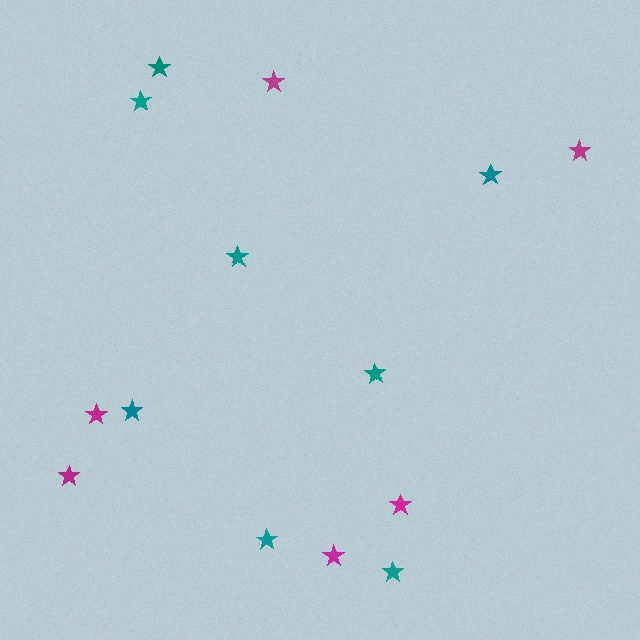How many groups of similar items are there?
There are 2 groups: one group of teal stars (8) and one group of magenta stars (6).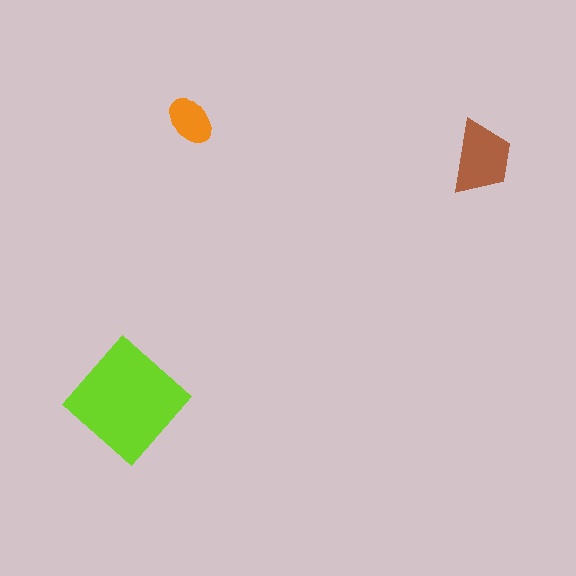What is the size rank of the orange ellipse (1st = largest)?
3rd.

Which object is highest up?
The orange ellipse is topmost.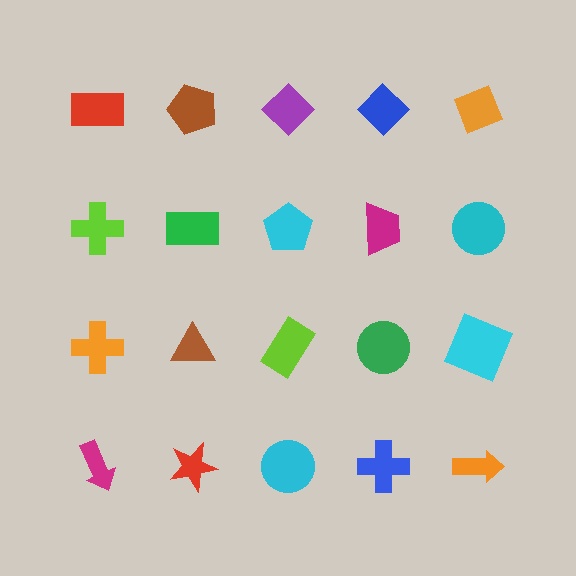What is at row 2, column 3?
A cyan pentagon.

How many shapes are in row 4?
5 shapes.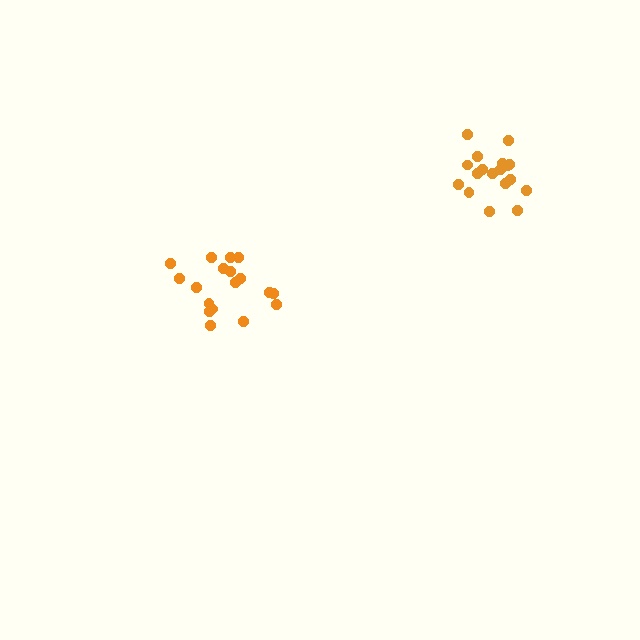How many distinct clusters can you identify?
There are 2 distinct clusters.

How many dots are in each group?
Group 1: 18 dots, Group 2: 18 dots (36 total).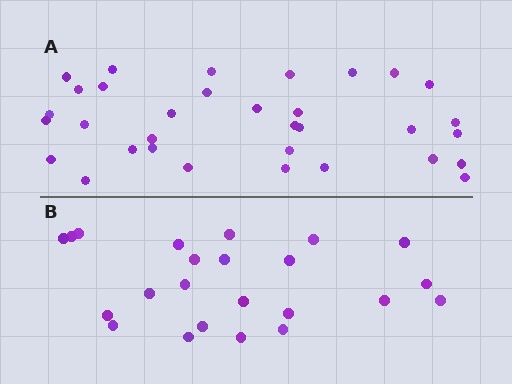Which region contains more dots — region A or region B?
Region A (the top region) has more dots.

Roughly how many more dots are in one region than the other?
Region A has roughly 10 or so more dots than region B.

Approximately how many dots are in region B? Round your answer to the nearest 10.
About 20 dots. (The exact count is 23, which rounds to 20.)